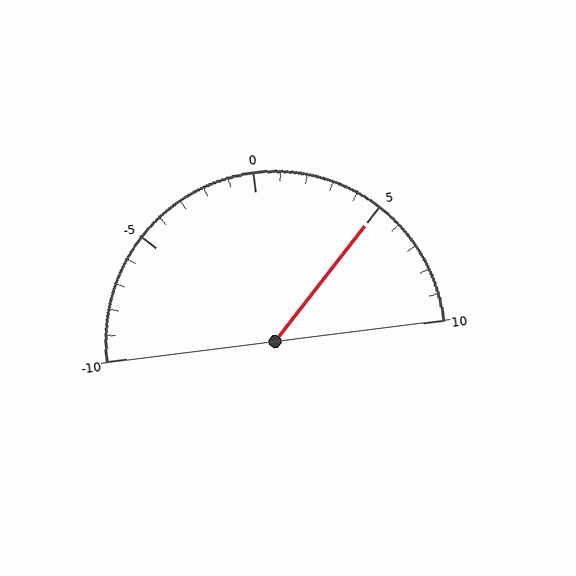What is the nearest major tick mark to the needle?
The nearest major tick mark is 5.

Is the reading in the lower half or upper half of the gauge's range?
The reading is in the upper half of the range (-10 to 10).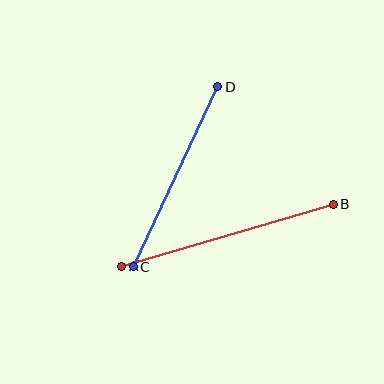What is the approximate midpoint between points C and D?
The midpoint is at approximately (175, 177) pixels.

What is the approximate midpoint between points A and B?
The midpoint is at approximately (227, 235) pixels.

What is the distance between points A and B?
The distance is approximately 220 pixels.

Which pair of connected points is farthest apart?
Points A and B are farthest apart.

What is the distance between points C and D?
The distance is approximately 199 pixels.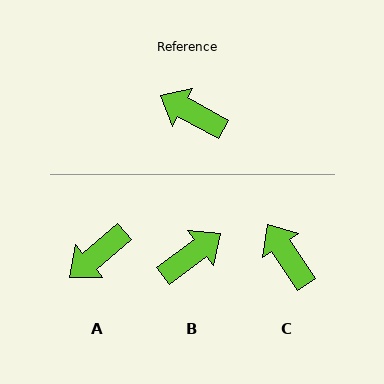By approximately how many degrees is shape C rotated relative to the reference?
Approximately 28 degrees clockwise.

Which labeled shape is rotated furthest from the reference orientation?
B, about 115 degrees away.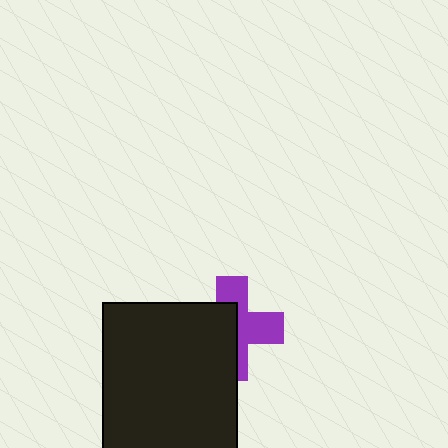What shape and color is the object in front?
The object in front is a black rectangle.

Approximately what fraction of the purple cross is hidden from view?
Roughly 51% of the purple cross is hidden behind the black rectangle.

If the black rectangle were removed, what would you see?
You would see the complete purple cross.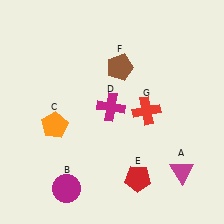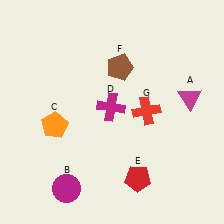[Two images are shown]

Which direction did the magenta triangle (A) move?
The magenta triangle (A) moved up.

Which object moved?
The magenta triangle (A) moved up.